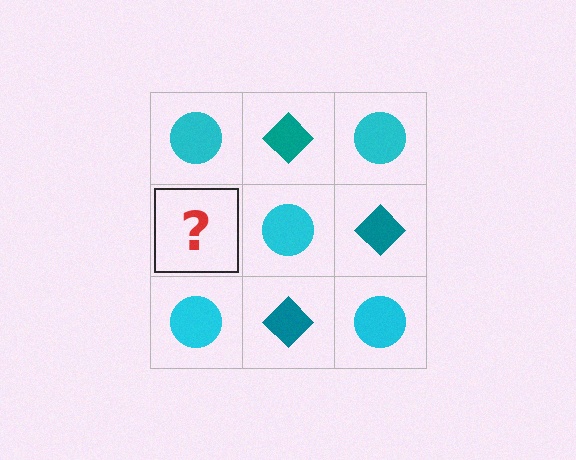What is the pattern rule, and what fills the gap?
The rule is that it alternates cyan circle and teal diamond in a checkerboard pattern. The gap should be filled with a teal diamond.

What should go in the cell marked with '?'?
The missing cell should contain a teal diamond.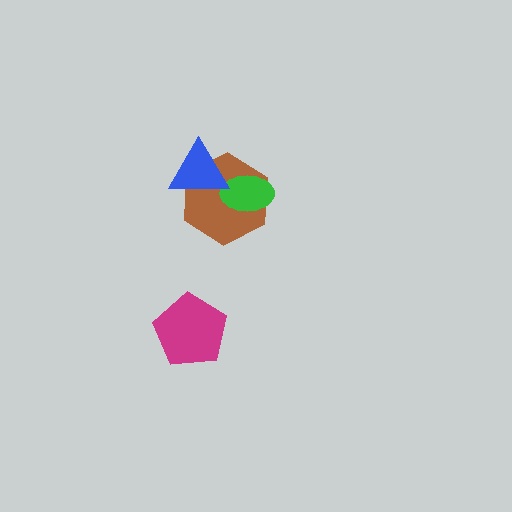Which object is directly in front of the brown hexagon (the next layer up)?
The green ellipse is directly in front of the brown hexagon.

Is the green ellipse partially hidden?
Yes, it is partially covered by another shape.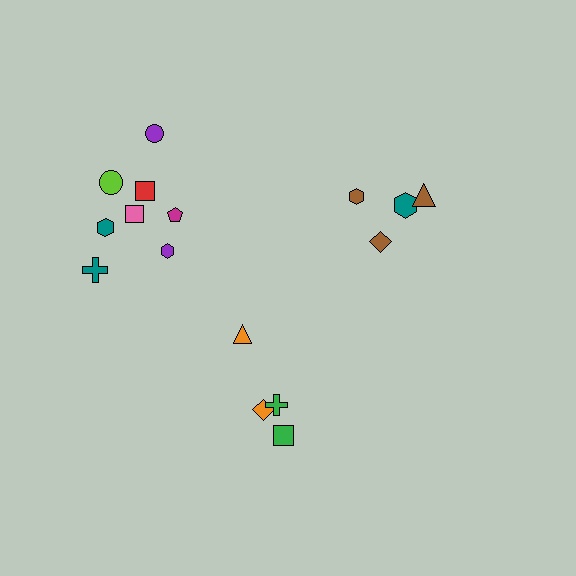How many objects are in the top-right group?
There are 4 objects.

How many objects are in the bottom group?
There are 4 objects.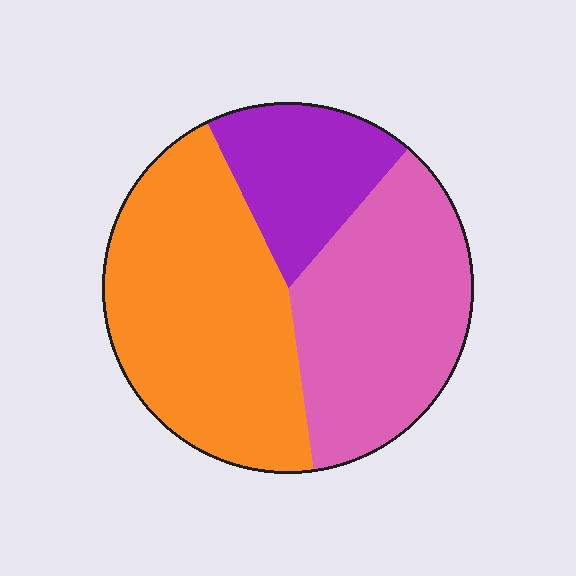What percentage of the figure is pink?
Pink covers about 35% of the figure.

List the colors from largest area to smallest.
From largest to smallest: orange, pink, purple.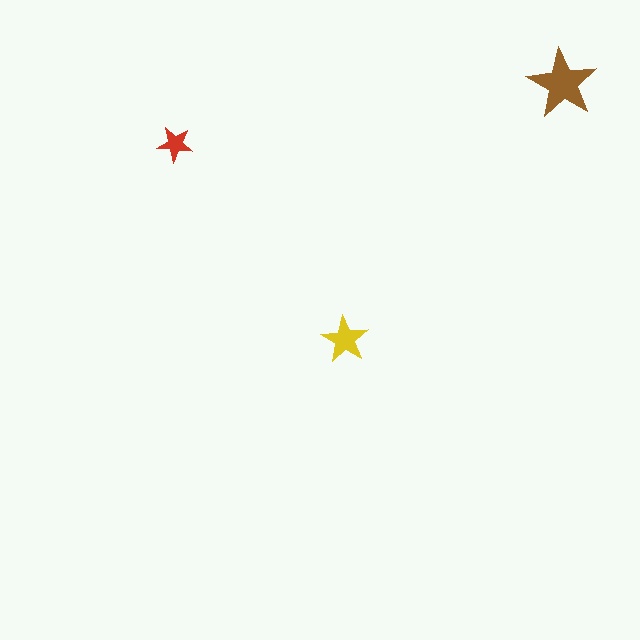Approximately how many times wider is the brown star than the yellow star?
About 1.5 times wider.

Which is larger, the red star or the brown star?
The brown one.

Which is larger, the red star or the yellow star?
The yellow one.